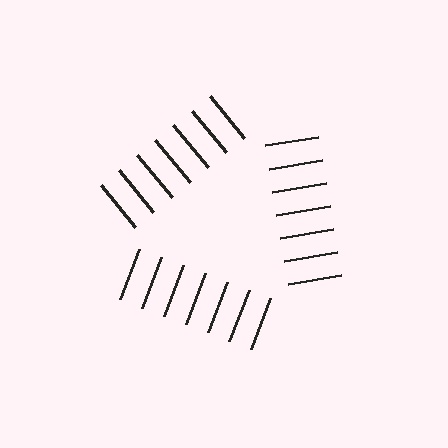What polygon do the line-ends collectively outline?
An illusory triangle — the line segments terminate on its edges but no continuous stroke is drawn.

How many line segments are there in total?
21 — 7 along each of the 3 edges.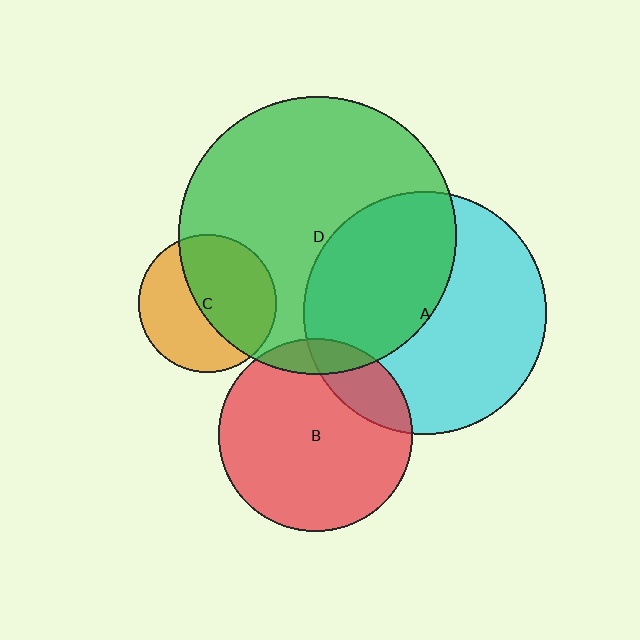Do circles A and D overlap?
Yes.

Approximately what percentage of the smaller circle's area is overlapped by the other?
Approximately 45%.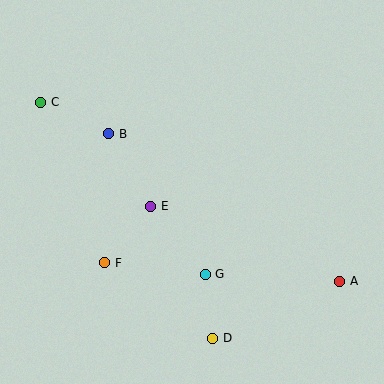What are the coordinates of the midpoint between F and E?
The midpoint between F and E is at (128, 235).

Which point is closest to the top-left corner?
Point C is closest to the top-left corner.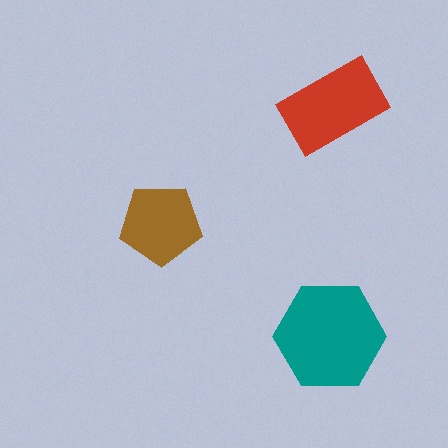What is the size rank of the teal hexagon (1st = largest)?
1st.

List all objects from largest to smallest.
The teal hexagon, the red rectangle, the brown pentagon.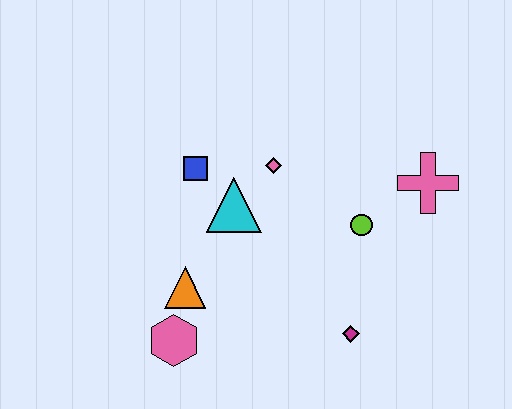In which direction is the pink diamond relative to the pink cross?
The pink diamond is to the left of the pink cross.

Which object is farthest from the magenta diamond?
The blue square is farthest from the magenta diamond.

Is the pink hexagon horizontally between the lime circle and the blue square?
No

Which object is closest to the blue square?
The cyan triangle is closest to the blue square.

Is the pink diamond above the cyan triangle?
Yes